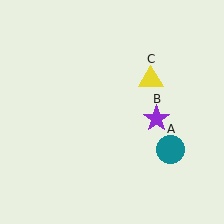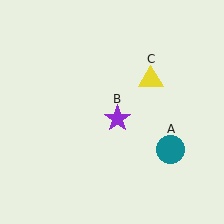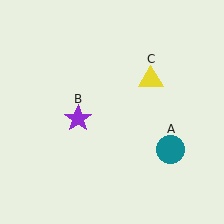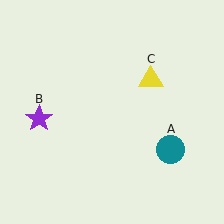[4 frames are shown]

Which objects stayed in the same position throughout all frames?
Teal circle (object A) and yellow triangle (object C) remained stationary.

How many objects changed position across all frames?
1 object changed position: purple star (object B).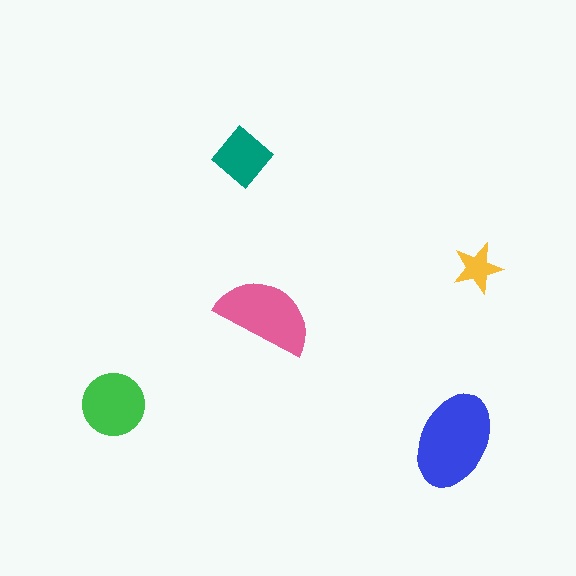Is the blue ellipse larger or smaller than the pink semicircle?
Larger.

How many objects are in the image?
There are 5 objects in the image.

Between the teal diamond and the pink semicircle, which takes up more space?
The pink semicircle.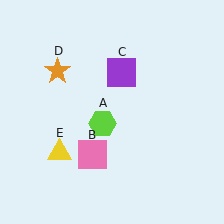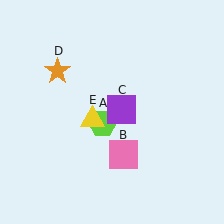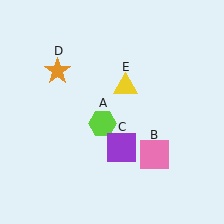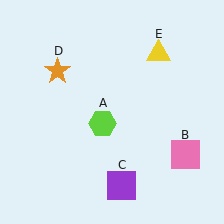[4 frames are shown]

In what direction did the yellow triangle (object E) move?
The yellow triangle (object E) moved up and to the right.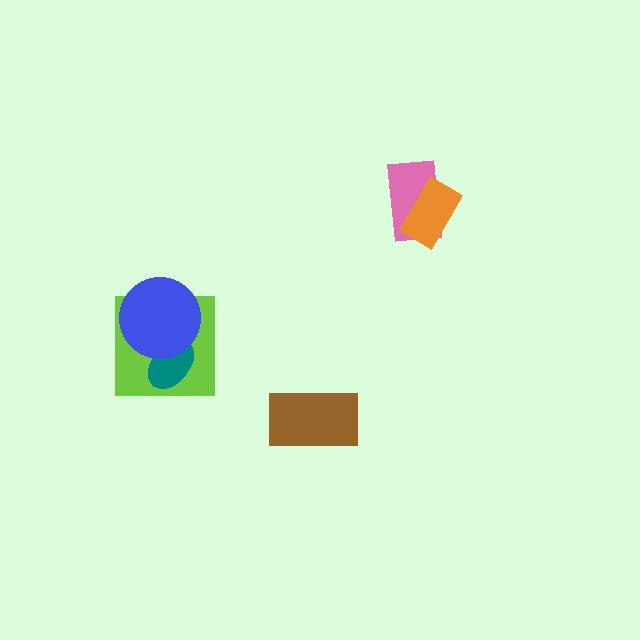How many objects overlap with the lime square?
2 objects overlap with the lime square.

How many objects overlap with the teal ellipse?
2 objects overlap with the teal ellipse.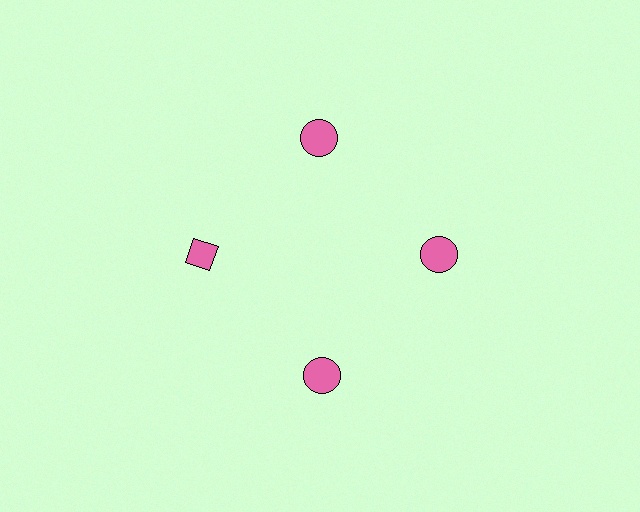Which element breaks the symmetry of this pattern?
The pink diamond at roughly the 9 o'clock position breaks the symmetry. All other shapes are pink circles.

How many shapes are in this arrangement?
There are 4 shapes arranged in a ring pattern.